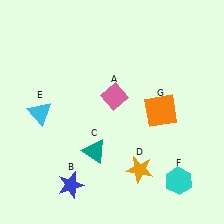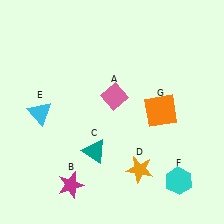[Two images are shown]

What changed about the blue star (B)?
In Image 1, B is blue. In Image 2, it changed to magenta.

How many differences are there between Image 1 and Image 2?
There is 1 difference between the two images.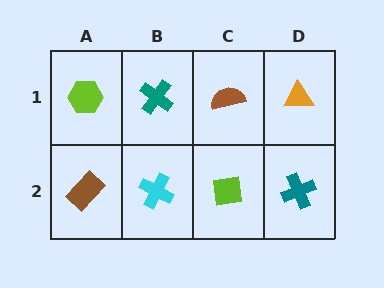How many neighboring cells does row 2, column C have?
3.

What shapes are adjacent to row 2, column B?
A teal cross (row 1, column B), a brown rectangle (row 2, column A), a lime square (row 2, column C).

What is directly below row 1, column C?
A lime square.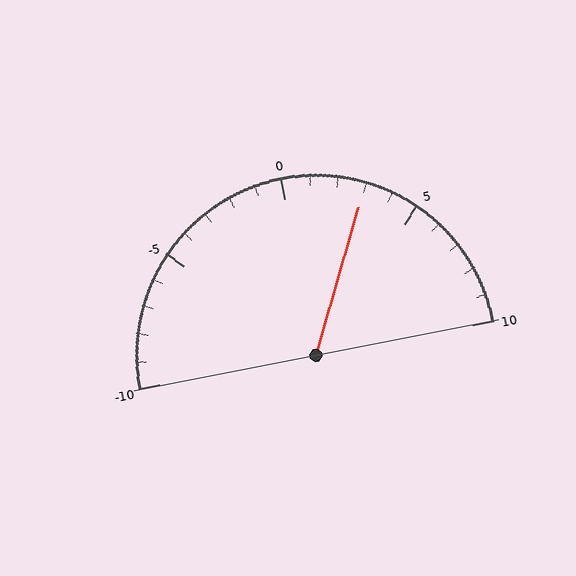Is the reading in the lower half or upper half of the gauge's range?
The reading is in the upper half of the range (-10 to 10).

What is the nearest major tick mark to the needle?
The nearest major tick mark is 5.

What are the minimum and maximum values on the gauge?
The gauge ranges from -10 to 10.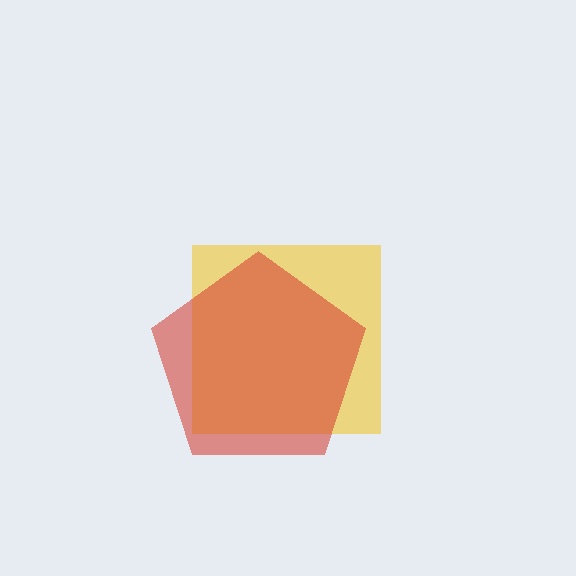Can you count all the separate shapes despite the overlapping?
Yes, there are 2 separate shapes.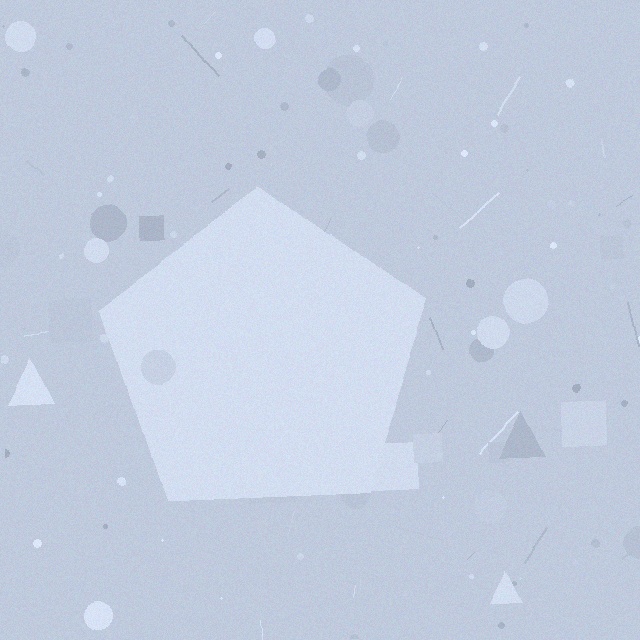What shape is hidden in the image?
A pentagon is hidden in the image.